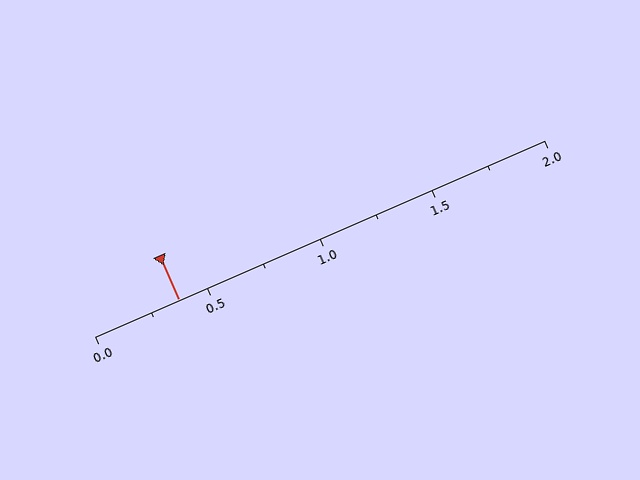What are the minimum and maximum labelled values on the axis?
The axis runs from 0.0 to 2.0.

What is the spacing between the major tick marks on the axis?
The major ticks are spaced 0.5 apart.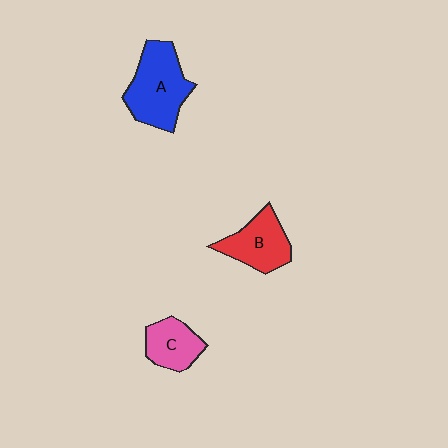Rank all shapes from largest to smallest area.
From largest to smallest: A (blue), B (red), C (pink).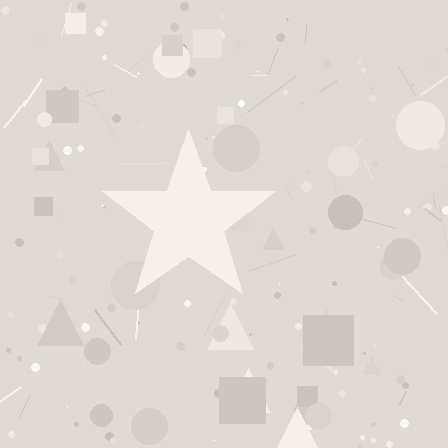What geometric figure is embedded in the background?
A star is embedded in the background.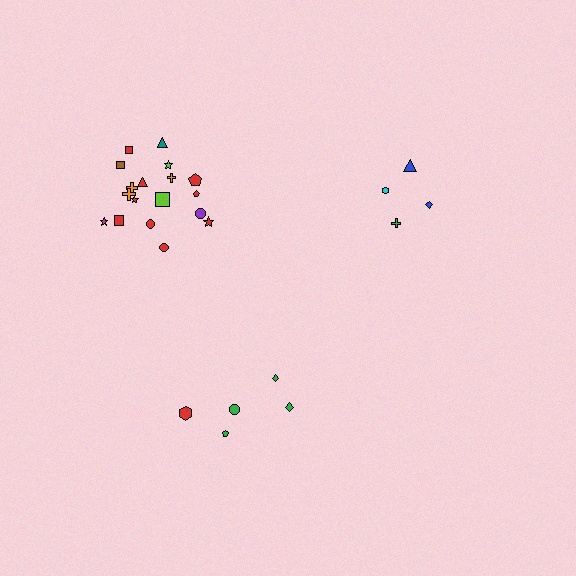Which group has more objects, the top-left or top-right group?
The top-left group.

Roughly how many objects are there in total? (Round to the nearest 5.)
Roughly 25 objects in total.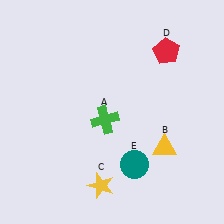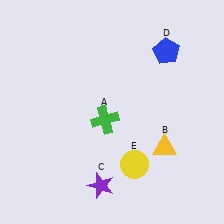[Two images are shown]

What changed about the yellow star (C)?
In Image 1, C is yellow. In Image 2, it changed to purple.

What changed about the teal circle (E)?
In Image 1, E is teal. In Image 2, it changed to yellow.